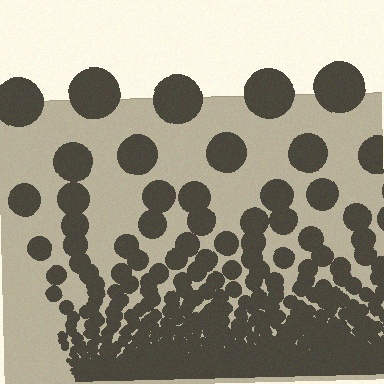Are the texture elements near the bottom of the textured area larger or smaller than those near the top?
Smaller. The gradient is inverted — elements near the bottom are smaller and denser.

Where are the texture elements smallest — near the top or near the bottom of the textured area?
Near the bottom.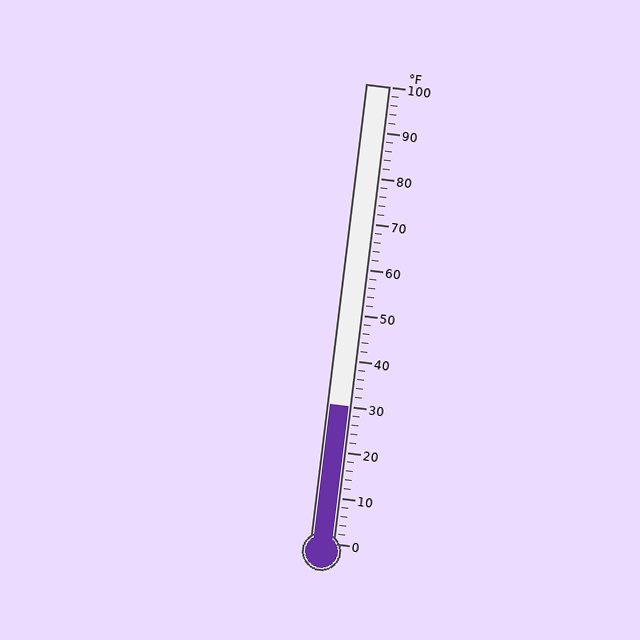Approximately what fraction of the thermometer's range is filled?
The thermometer is filled to approximately 30% of its range.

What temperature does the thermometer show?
The thermometer shows approximately 30°F.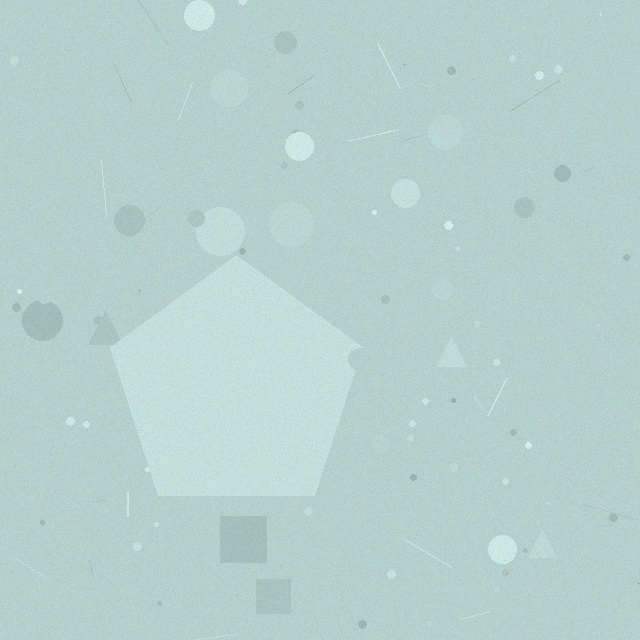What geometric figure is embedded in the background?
A pentagon is embedded in the background.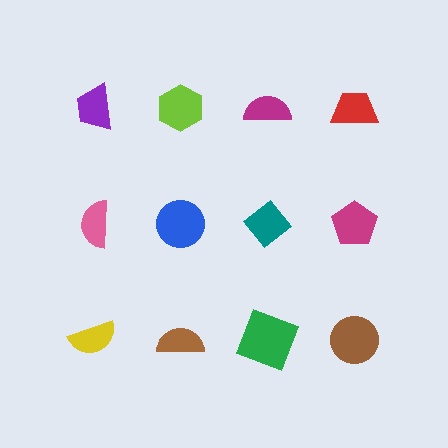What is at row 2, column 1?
A pink semicircle.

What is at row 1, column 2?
A lime hexagon.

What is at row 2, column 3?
A teal diamond.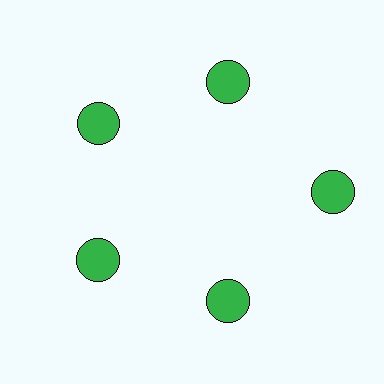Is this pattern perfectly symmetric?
No. The 5 green circles are arranged in a ring, but one element near the 3 o'clock position is pushed outward from the center, breaking the 5-fold rotational symmetry.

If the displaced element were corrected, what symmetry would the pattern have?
It would have 5-fold rotational symmetry — the pattern would map onto itself every 72 degrees.